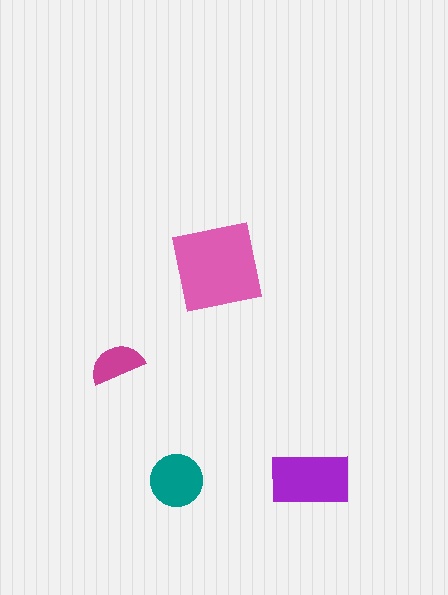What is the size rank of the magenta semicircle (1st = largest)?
4th.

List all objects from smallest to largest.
The magenta semicircle, the teal circle, the purple rectangle, the pink square.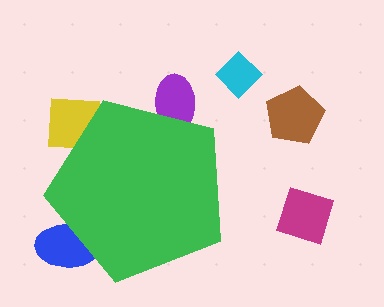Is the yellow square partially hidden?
Yes, the yellow square is partially hidden behind the green pentagon.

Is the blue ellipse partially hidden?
Yes, the blue ellipse is partially hidden behind the green pentagon.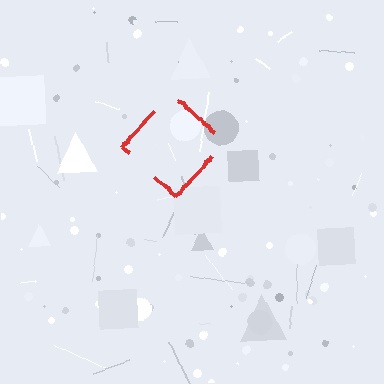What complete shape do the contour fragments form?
The contour fragments form a diamond.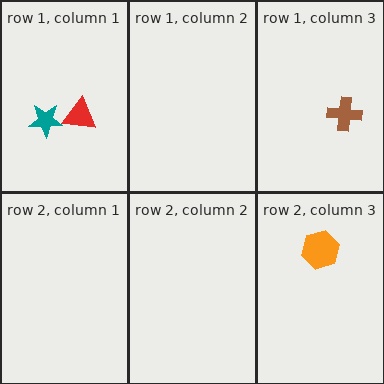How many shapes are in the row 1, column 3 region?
1.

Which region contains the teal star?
The row 1, column 1 region.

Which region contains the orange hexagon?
The row 2, column 3 region.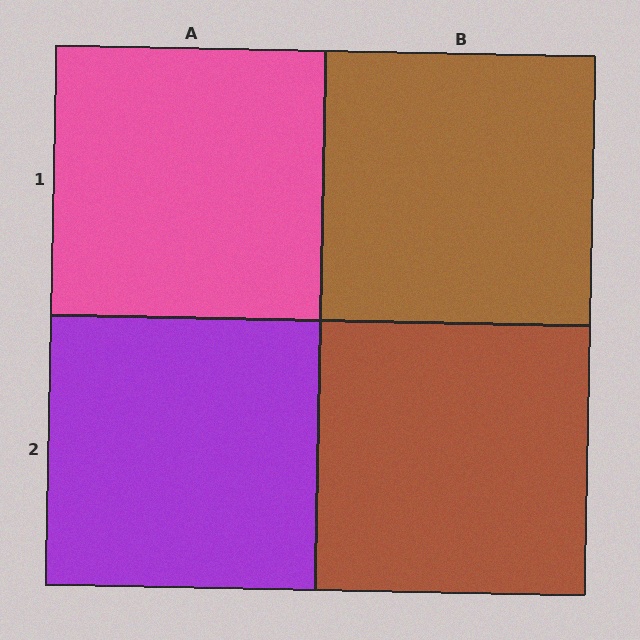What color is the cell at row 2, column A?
Purple.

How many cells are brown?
2 cells are brown.